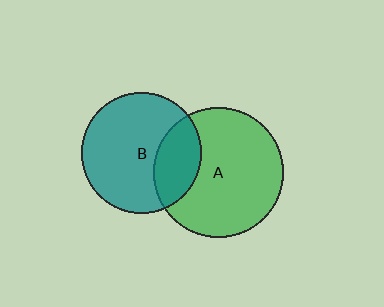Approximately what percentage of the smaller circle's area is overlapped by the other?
Approximately 25%.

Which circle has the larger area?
Circle A (green).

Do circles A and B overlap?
Yes.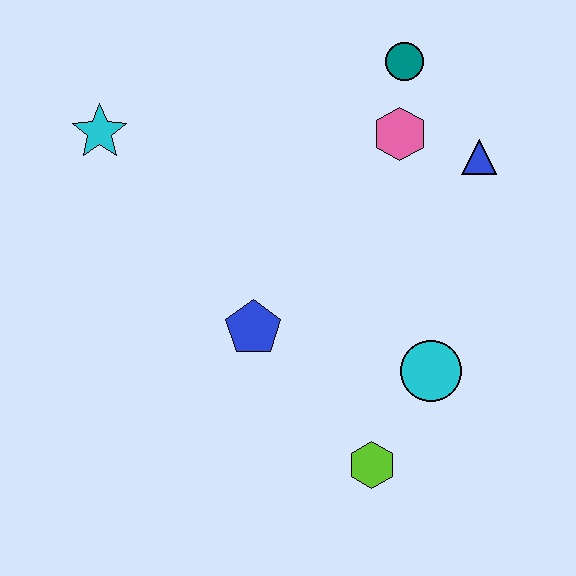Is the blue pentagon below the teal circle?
Yes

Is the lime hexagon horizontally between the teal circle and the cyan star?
Yes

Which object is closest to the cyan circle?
The lime hexagon is closest to the cyan circle.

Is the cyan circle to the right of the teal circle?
Yes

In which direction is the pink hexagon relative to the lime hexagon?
The pink hexagon is above the lime hexagon.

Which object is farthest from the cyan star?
The lime hexagon is farthest from the cyan star.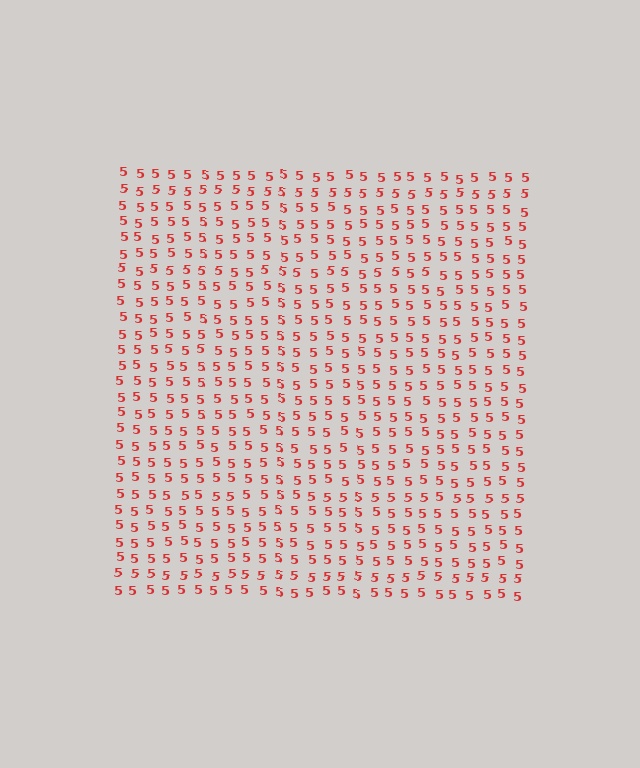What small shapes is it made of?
It is made of small digit 5's.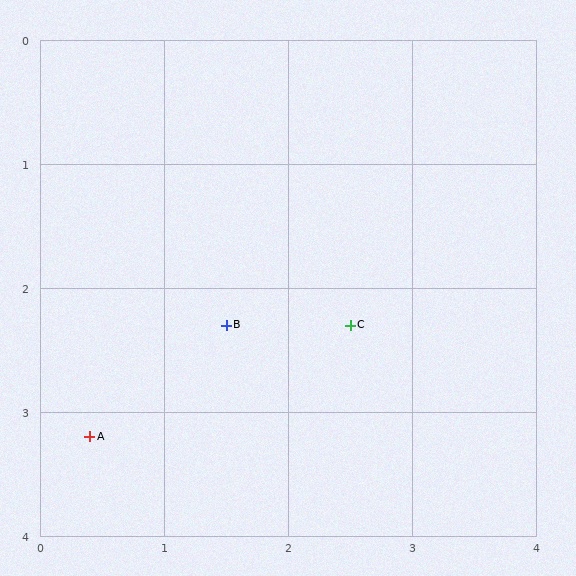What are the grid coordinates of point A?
Point A is at approximately (0.4, 3.2).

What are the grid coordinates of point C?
Point C is at approximately (2.5, 2.3).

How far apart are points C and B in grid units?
Points C and B are about 1.0 grid units apart.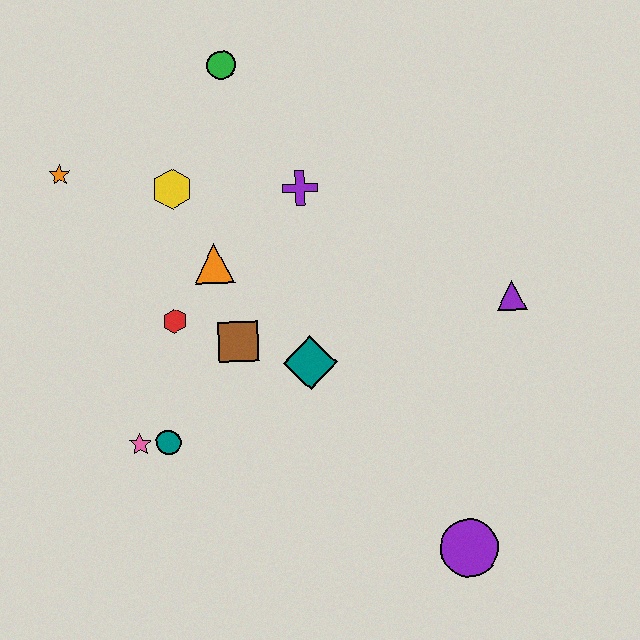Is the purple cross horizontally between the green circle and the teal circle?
No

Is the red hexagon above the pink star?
Yes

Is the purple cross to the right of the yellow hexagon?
Yes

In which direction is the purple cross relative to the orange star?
The purple cross is to the right of the orange star.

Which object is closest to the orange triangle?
The red hexagon is closest to the orange triangle.